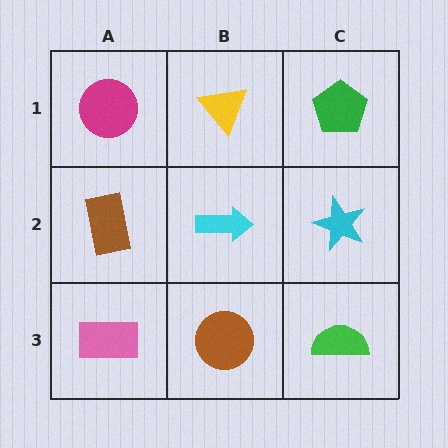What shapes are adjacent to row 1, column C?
A cyan star (row 2, column C), a yellow triangle (row 1, column B).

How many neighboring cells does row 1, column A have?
2.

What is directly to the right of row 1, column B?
A green pentagon.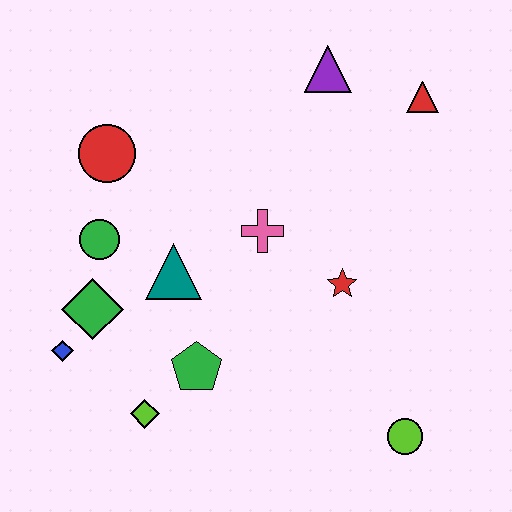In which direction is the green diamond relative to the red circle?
The green diamond is below the red circle.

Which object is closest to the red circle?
The green circle is closest to the red circle.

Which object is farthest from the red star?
The blue diamond is farthest from the red star.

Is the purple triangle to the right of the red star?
No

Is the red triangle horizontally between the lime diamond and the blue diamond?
No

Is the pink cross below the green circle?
No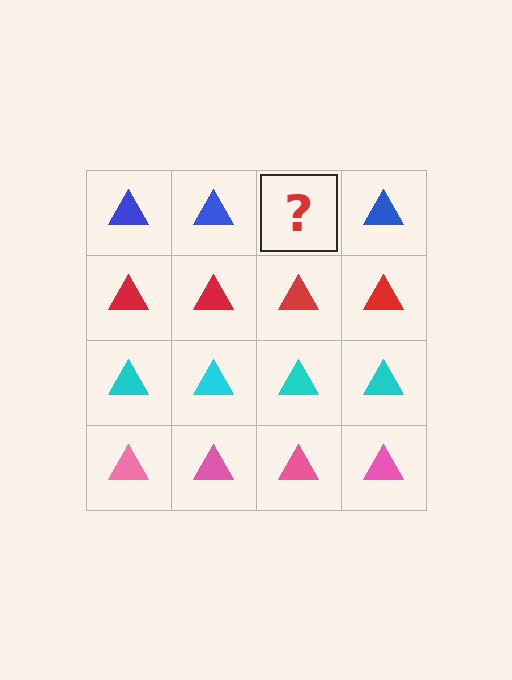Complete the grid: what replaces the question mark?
The question mark should be replaced with a blue triangle.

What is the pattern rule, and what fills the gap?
The rule is that each row has a consistent color. The gap should be filled with a blue triangle.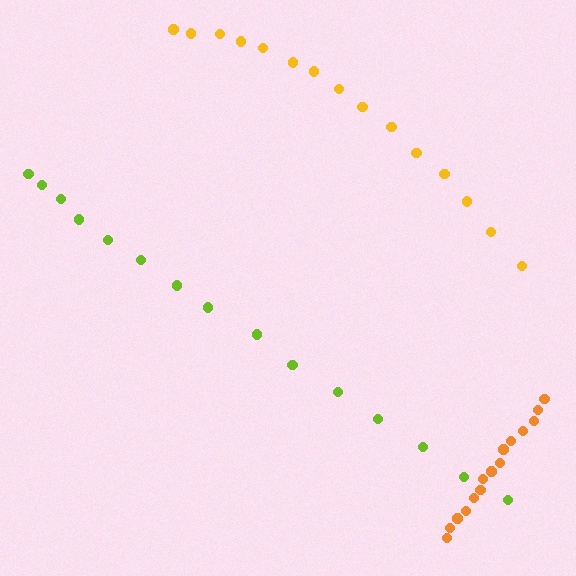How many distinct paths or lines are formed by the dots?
There are 3 distinct paths.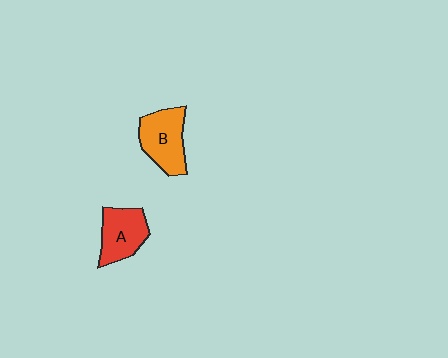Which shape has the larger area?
Shape B (orange).